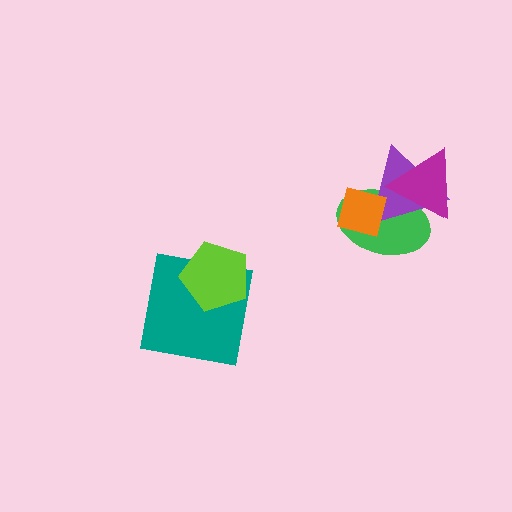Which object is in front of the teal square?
The lime pentagon is in front of the teal square.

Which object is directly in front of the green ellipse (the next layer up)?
The purple triangle is directly in front of the green ellipse.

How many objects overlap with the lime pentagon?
1 object overlaps with the lime pentagon.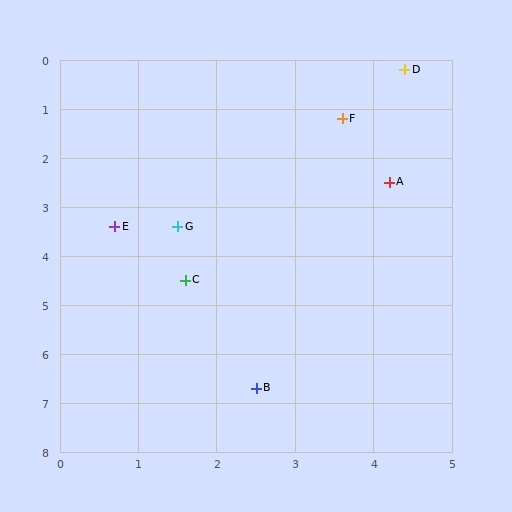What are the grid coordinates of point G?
Point G is at approximately (1.5, 3.4).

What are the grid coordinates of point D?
Point D is at approximately (4.4, 0.2).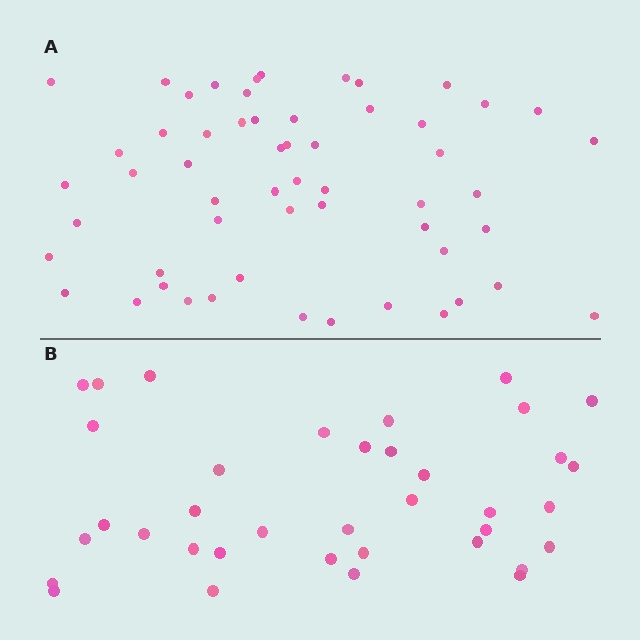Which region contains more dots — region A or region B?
Region A (the top region) has more dots.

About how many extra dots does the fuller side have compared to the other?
Region A has approximately 20 more dots than region B.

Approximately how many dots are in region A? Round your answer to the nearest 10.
About 60 dots. (The exact count is 56, which rounds to 60.)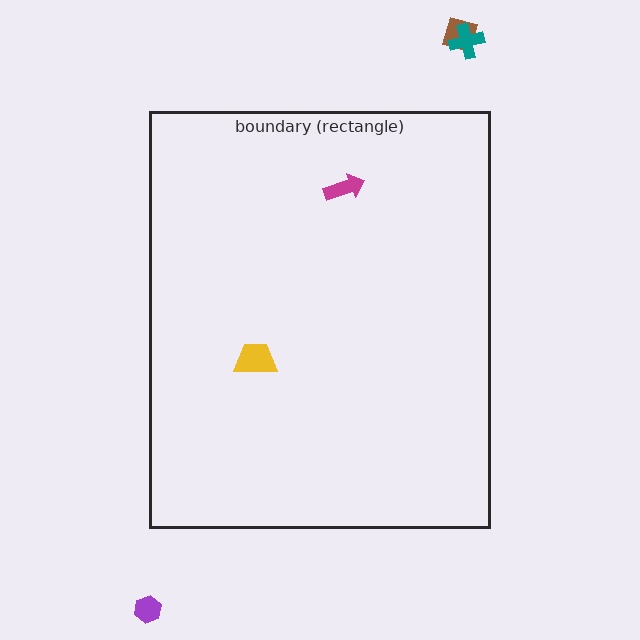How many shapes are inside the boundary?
2 inside, 3 outside.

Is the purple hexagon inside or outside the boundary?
Outside.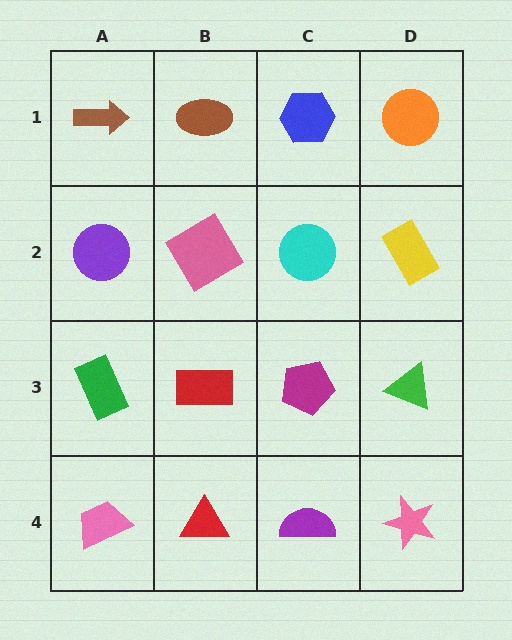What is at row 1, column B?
A brown ellipse.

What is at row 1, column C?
A blue hexagon.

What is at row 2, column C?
A cyan circle.